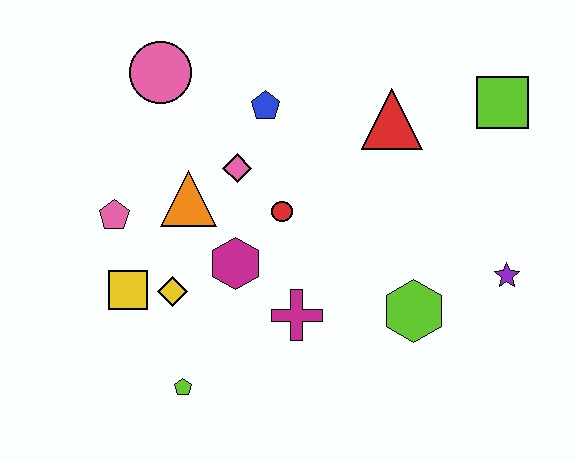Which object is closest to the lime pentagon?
The yellow diamond is closest to the lime pentagon.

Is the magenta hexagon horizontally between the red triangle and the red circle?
No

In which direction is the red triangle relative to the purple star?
The red triangle is above the purple star.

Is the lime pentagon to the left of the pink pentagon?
No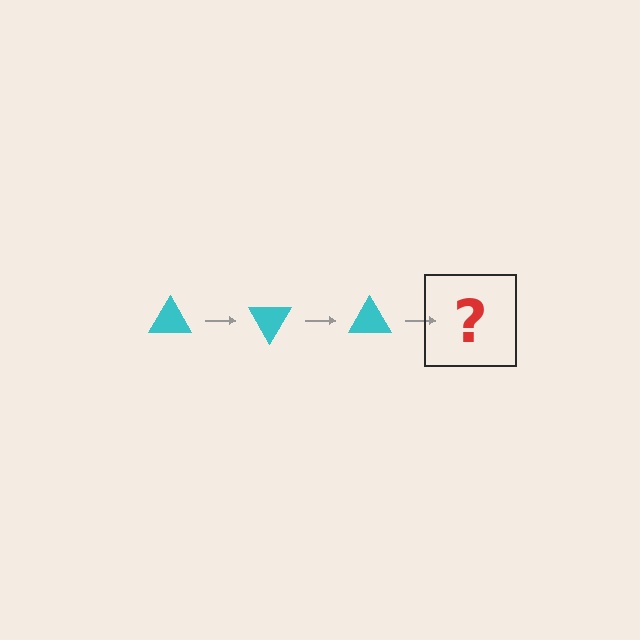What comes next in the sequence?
The next element should be a cyan triangle rotated 180 degrees.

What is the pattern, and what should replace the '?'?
The pattern is that the triangle rotates 60 degrees each step. The '?' should be a cyan triangle rotated 180 degrees.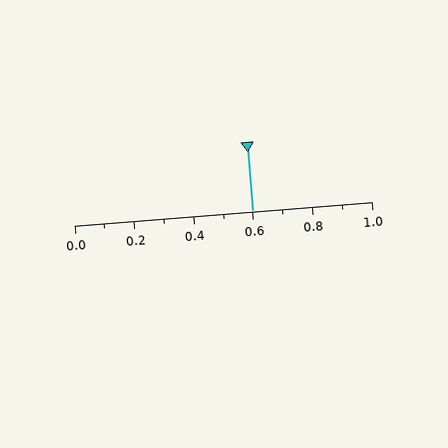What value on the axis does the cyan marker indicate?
The marker indicates approximately 0.6.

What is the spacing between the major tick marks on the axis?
The major ticks are spaced 0.2 apart.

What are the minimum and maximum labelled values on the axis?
The axis runs from 0.0 to 1.0.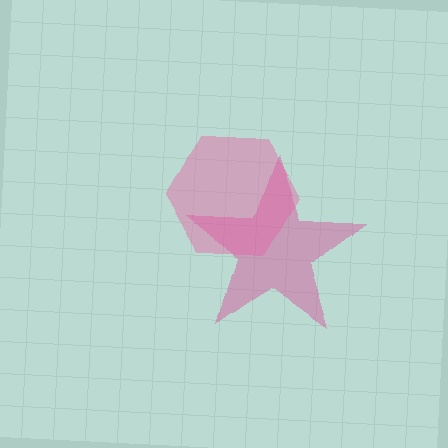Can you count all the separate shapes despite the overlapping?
Yes, there are 2 separate shapes.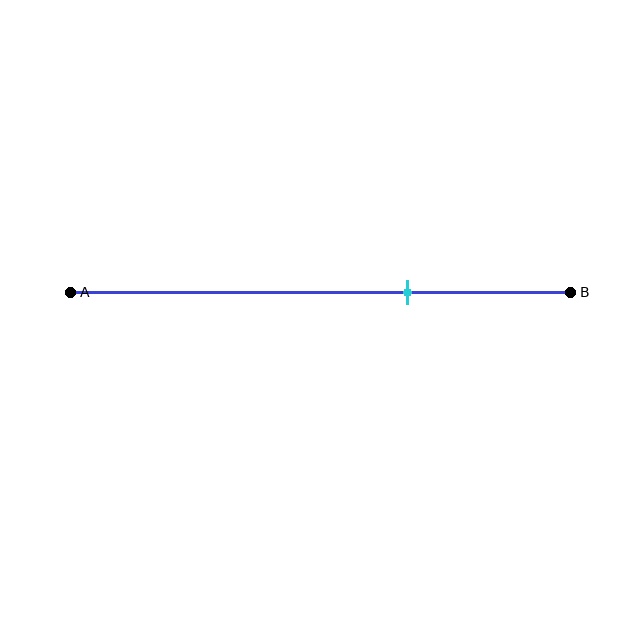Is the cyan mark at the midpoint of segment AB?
No, the mark is at about 65% from A, not at the 50% midpoint.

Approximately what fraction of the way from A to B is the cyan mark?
The cyan mark is approximately 65% of the way from A to B.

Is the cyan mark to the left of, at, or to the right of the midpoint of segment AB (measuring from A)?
The cyan mark is to the right of the midpoint of segment AB.